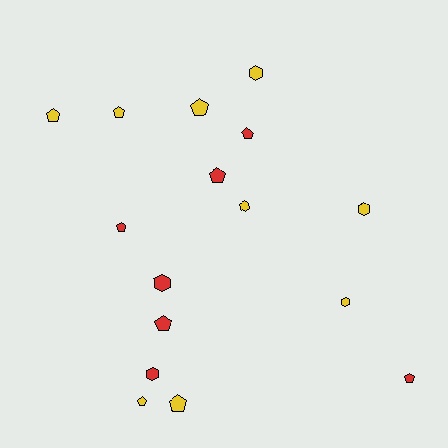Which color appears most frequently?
Yellow, with 9 objects.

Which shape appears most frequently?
Pentagon, with 10 objects.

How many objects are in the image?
There are 16 objects.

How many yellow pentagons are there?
There are 5 yellow pentagons.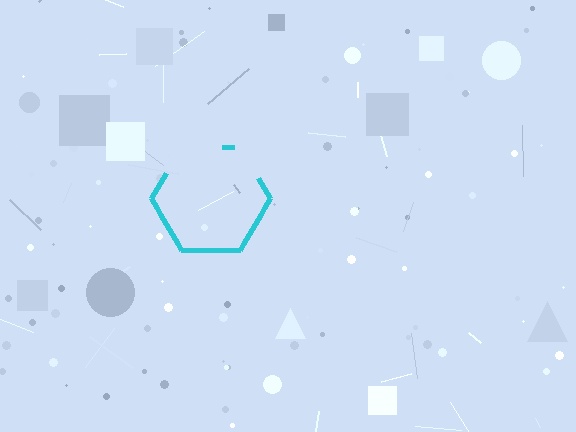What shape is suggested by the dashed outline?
The dashed outline suggests a hexagon.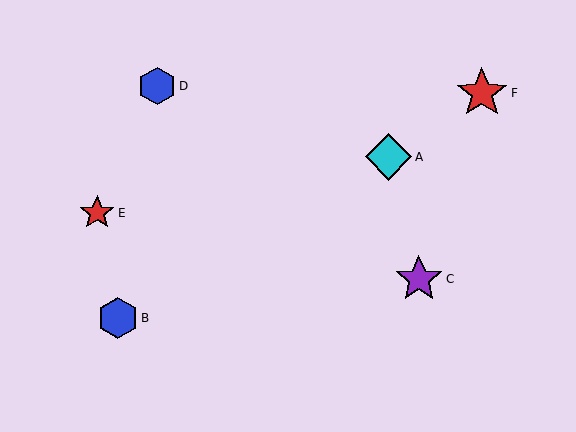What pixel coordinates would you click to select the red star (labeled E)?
Click at (97, 213) to select the red star E.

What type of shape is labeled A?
Shape A is a cyan diamond.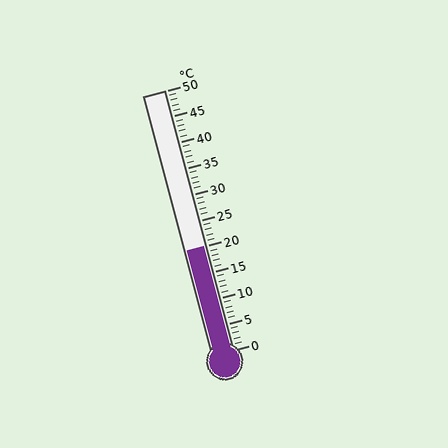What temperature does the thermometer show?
The thermometer shows approximately 20°C.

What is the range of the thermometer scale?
The thermometer scale ranges from 0°C to 50°C.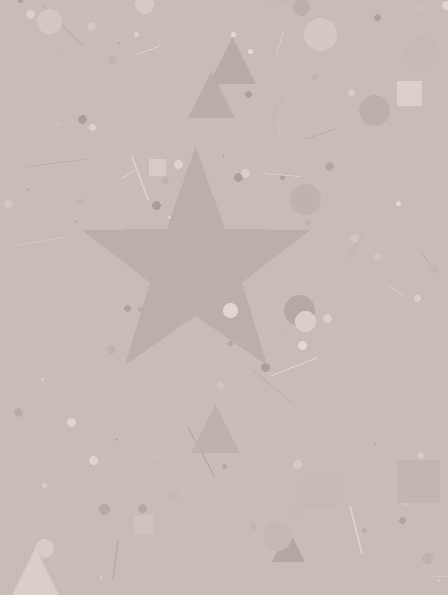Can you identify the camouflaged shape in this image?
The camouflaged shape is a star.